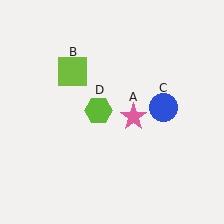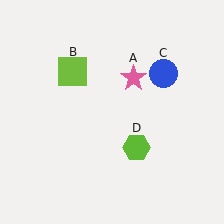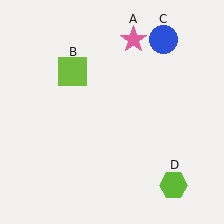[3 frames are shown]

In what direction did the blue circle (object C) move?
The blue circle (object C) moved up.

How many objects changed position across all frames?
3 objects changed position: pink star (object A), blue circle (object C), lime hexagon (object D).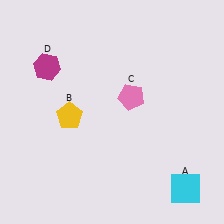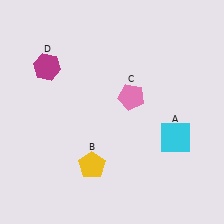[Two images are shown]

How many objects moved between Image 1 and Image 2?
2 objects moved between the two images.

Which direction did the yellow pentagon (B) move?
The yellow pentagon (B) moved down.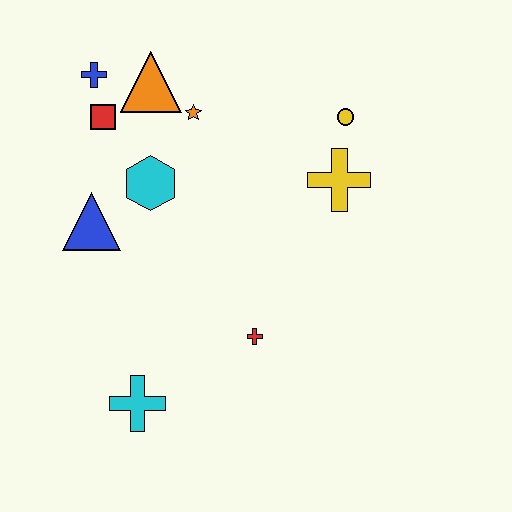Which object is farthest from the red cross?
The blue cross is farthest from the red cross.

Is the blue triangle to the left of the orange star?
Yes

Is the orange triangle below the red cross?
No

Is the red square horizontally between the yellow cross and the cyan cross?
No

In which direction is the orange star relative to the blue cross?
The orange star is to the right of the blue cross.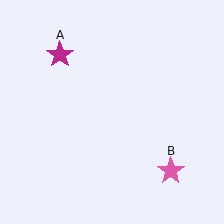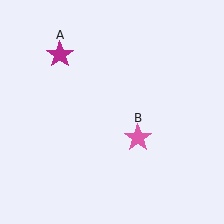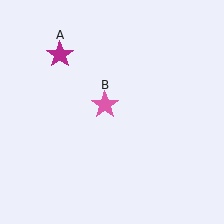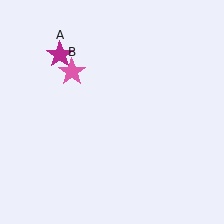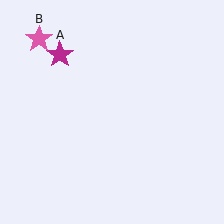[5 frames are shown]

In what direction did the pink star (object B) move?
The pink star (object B) moved up and to the left.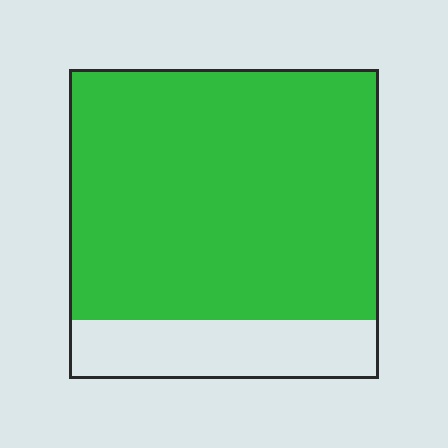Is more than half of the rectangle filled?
Yes.